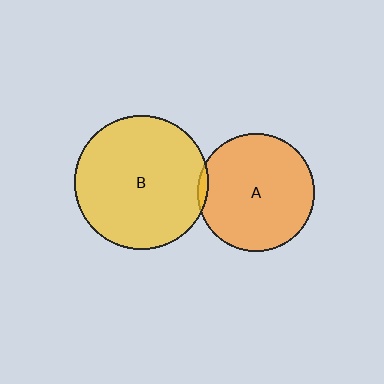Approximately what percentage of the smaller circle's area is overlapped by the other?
Approximately 5%.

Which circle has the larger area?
Circle B (yellow).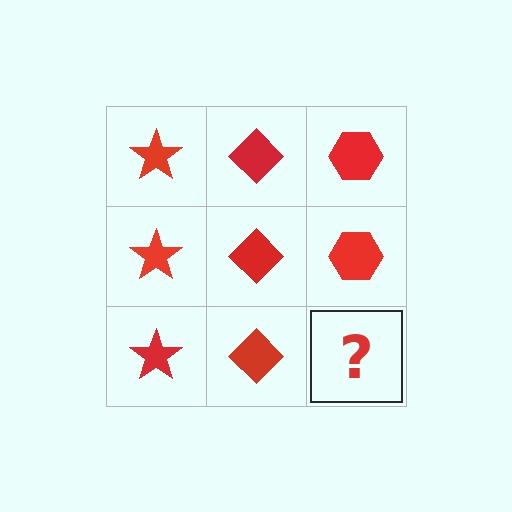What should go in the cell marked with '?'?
The missing cell should contain a red hexagon.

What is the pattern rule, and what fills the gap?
The rule is that each column has a consistent shape. The gap should be filled with a red hexagon.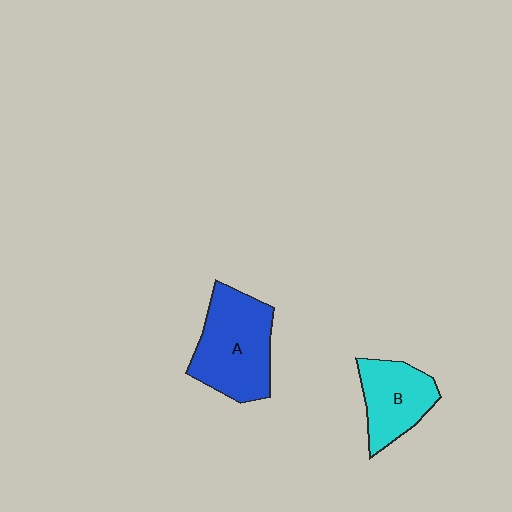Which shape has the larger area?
Shape A (blue).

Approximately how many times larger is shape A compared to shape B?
Approximately 1.4 times.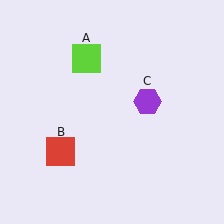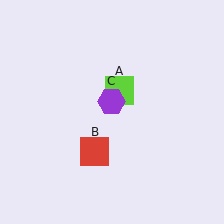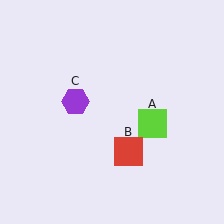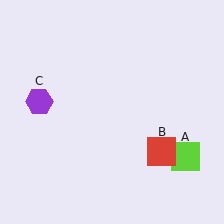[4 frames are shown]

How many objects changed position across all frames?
3 objects changed position: lime square (object A), red square (object B), purple hexagon (object C).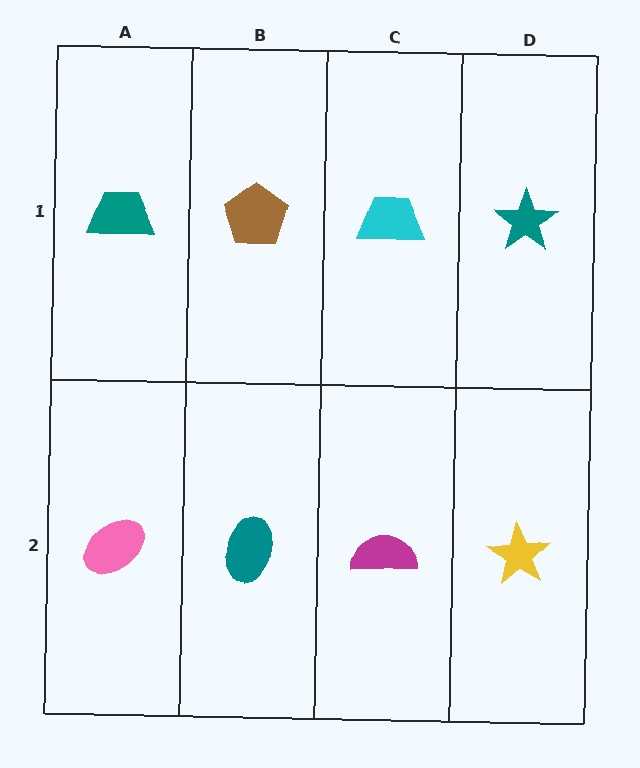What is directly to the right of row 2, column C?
A yellow star.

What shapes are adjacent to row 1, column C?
A magenta semicircle (row 2, column C), a brown pentagon (row 1, column B), a teal star (row 1, column D).